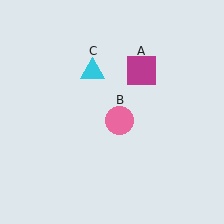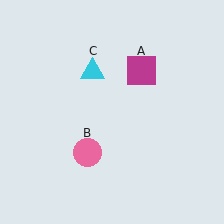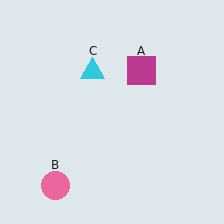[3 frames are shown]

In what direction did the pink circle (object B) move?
The pink circle (object B) moved down and to the left.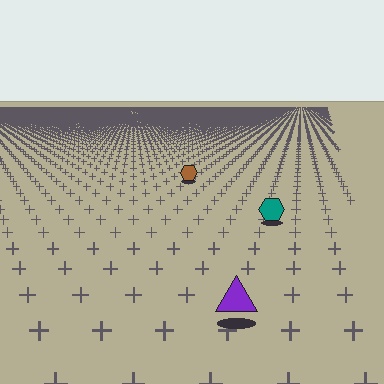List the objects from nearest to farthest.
From nearest to farthest: the purple triangle, the teal hexagon, the brown hexagon.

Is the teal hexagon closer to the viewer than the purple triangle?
No. The purple triangle is closer — you can tell from the texture gradient: the ground texture is coarser near it.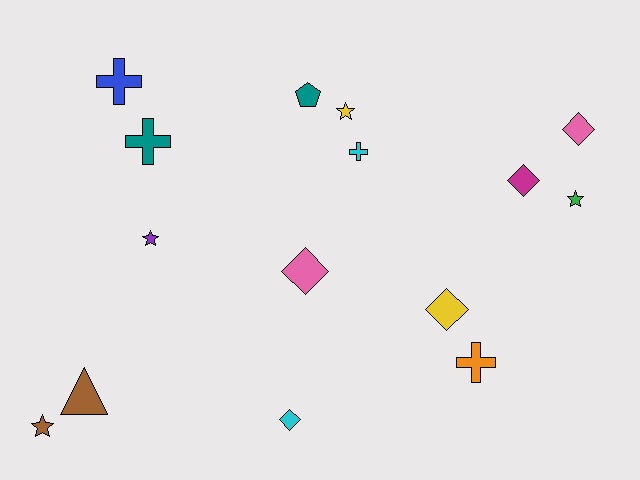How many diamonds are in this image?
There are 5 diamonds.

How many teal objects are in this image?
There are 2 teal objects.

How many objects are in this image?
There are 15 objects.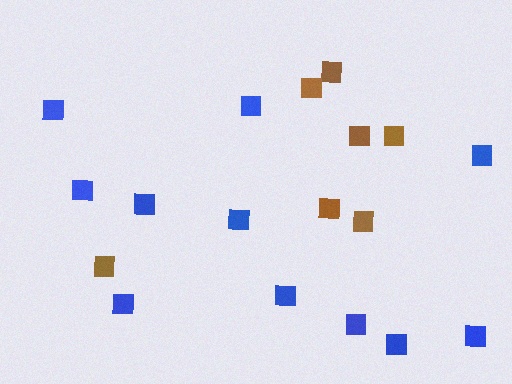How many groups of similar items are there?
There are 2 groups: one group of blue squares (11) and one group of brown squares (7).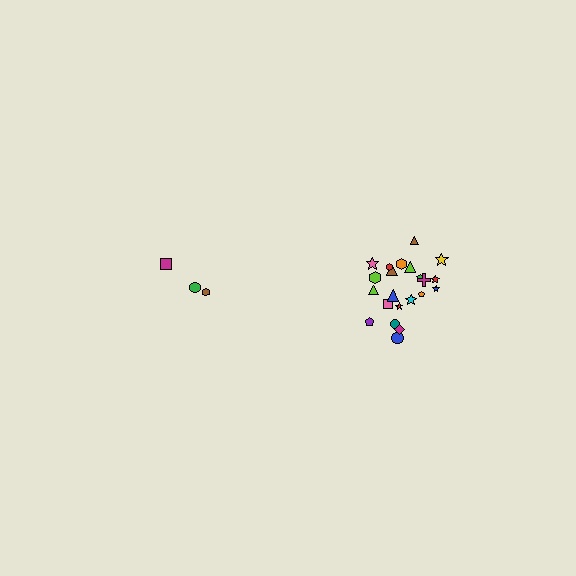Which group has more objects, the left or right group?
The right group.